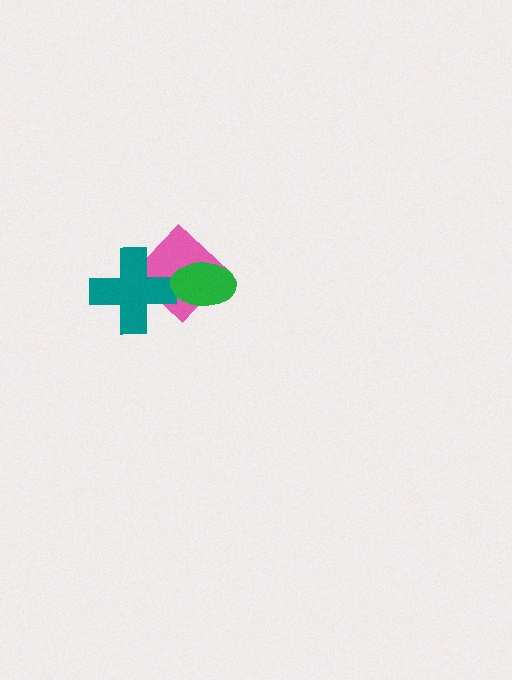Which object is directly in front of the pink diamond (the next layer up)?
The teal cross is directly in front of the pink diamond.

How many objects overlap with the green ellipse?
1 object overlaps with the green ellipse.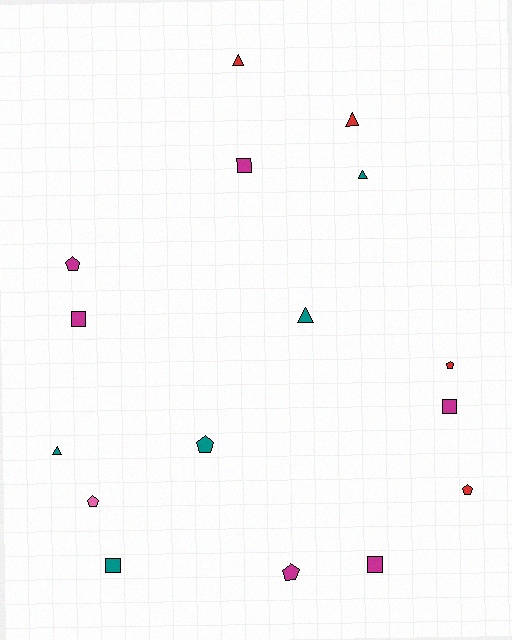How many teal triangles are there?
There are 3 teal triangles.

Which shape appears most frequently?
Pentagon, with 6 objects.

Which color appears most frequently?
Magenta, with 6 objects.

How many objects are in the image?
There are 16 objects.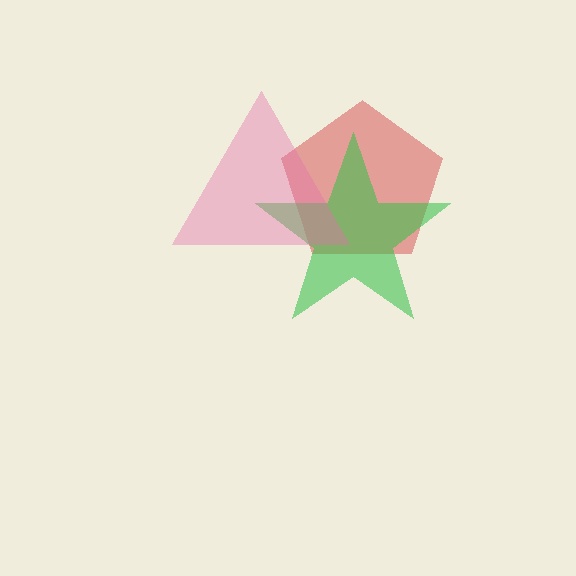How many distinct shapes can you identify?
There are 3 distinct shapes: a red pentagon, a green star, a pink triangle.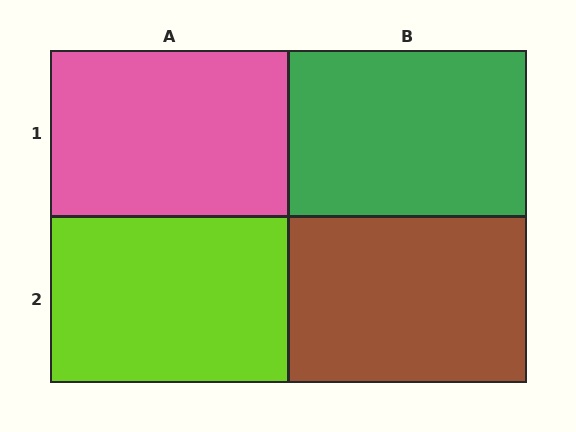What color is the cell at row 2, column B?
Brown.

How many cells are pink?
1 cell is pink.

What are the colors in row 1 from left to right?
Pink, green.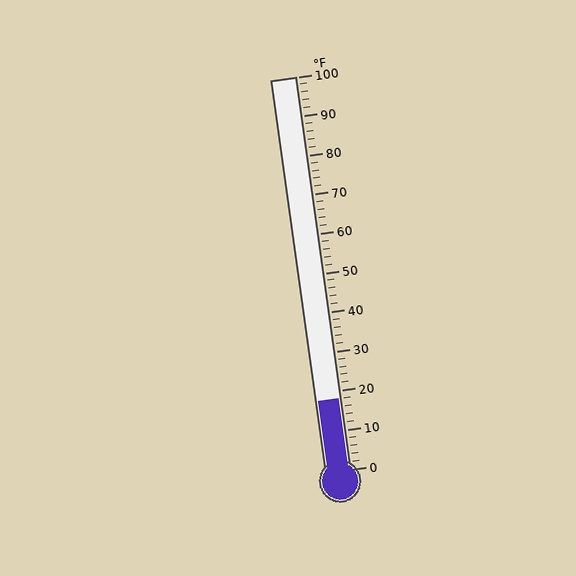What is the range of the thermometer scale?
The thermometer scale ranges from 0°F to 100°F.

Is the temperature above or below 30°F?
The temperature is below 30°F.